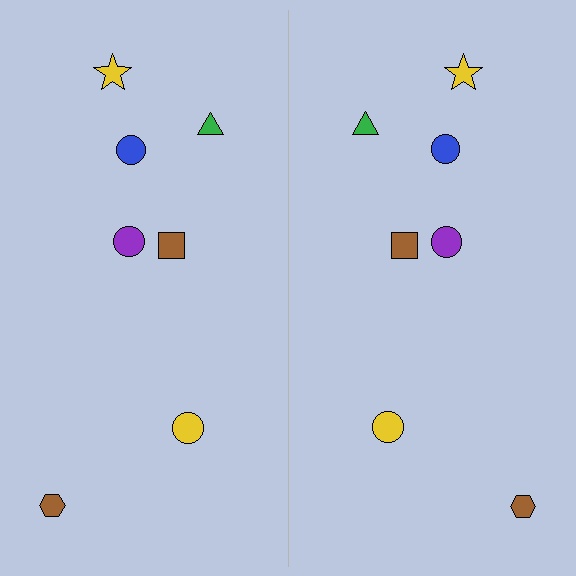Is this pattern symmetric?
Yes, this pattern has bilateral (reflection) symmetry.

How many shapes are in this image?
There are 14 shapes in this image.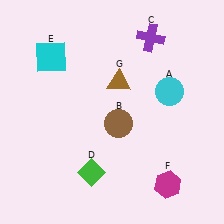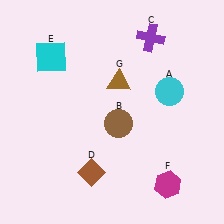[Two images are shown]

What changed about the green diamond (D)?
In Image 1, D is green. In Image 2, it changed to brown.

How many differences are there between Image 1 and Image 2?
There is 1 difference between the two images.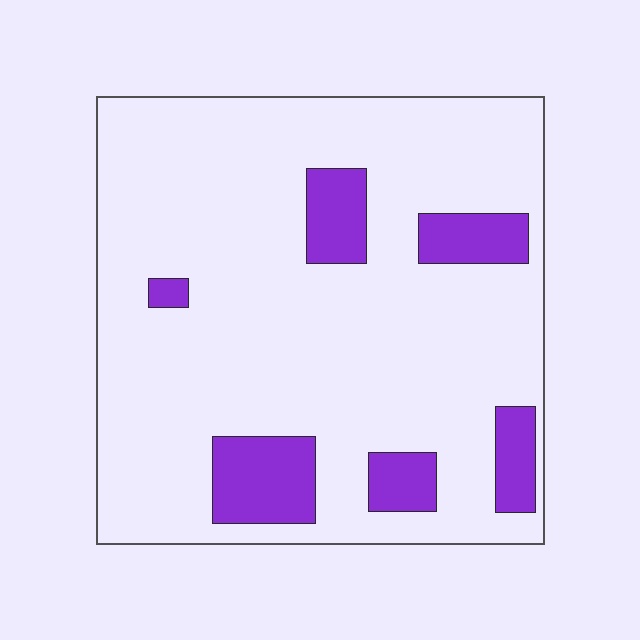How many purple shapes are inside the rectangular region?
6.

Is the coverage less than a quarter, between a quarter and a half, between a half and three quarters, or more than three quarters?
Less than a quarter.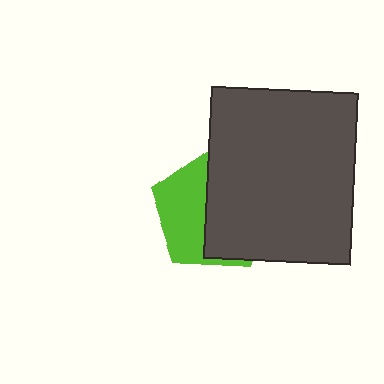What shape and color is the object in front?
The object in front is a dark gray rectangle.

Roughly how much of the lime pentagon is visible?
A small part of it is visible (roughly 43%).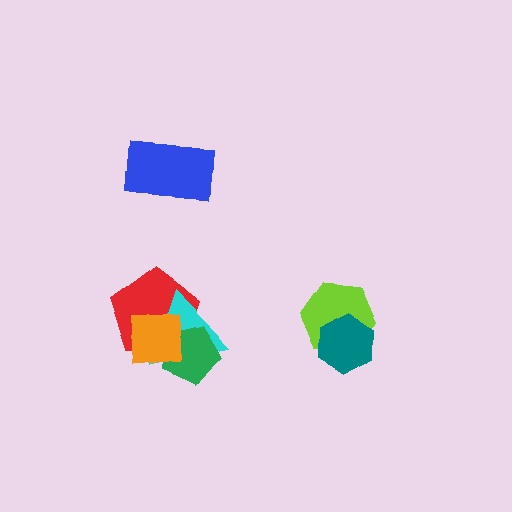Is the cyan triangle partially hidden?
Yes, it is partially covered by another shape.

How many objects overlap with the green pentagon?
3 objects overlap with the green pentagon.